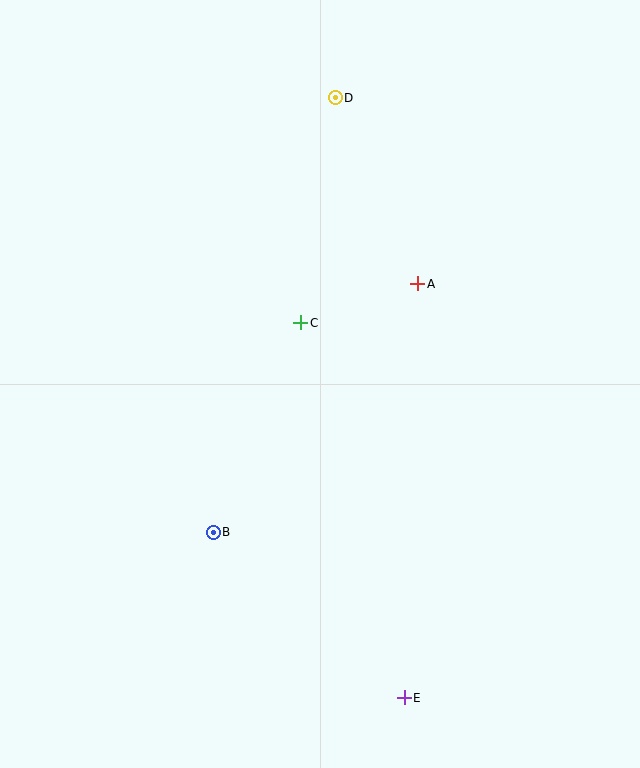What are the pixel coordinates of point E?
Point E is at (404, 698).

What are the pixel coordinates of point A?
Point A is at (418, 284).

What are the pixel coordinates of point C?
Point C is at (301, 323).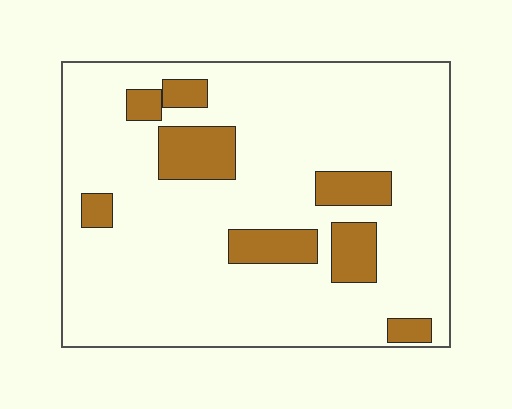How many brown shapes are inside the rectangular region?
8.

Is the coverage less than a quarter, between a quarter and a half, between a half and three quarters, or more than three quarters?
Less than a quarter.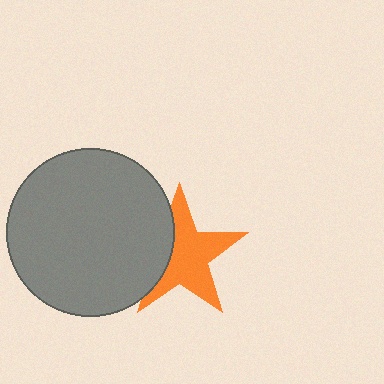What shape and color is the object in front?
The object in front is a gray circle.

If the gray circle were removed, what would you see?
You would see the complete orange star.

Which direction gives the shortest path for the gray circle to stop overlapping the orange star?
Moving left gives the shortest separation.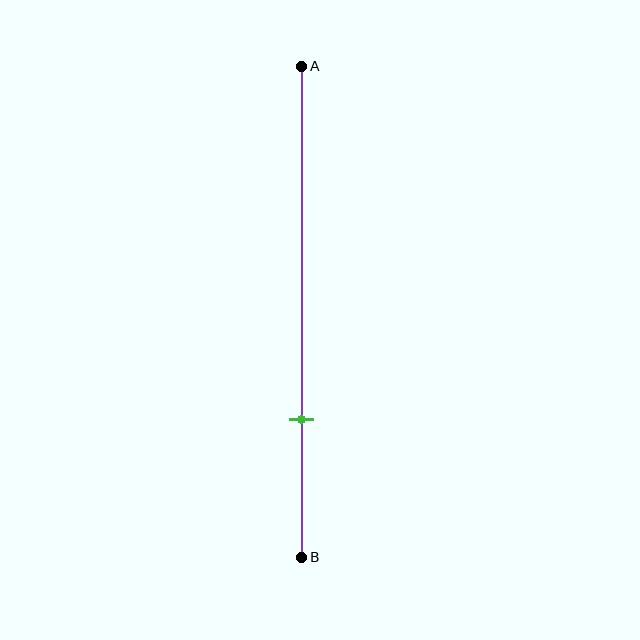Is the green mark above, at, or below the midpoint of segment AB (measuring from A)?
The green mark is below the midpoint of segment AB.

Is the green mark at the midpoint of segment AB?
No, the mark is at about 70% from A, not at the 50% midpoint.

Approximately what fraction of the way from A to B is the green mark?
The green mark is approximately 70% of the way from A to B.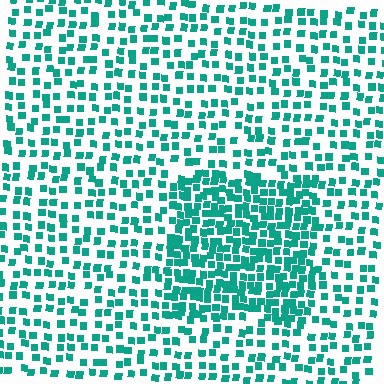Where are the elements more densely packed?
The elements are more densely packed inside the rectangle boundary.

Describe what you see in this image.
The image contains small teal elements arranged at two different densities. A rectangle-shaped region is visible where the elements are more densely packed than the surrounding area.